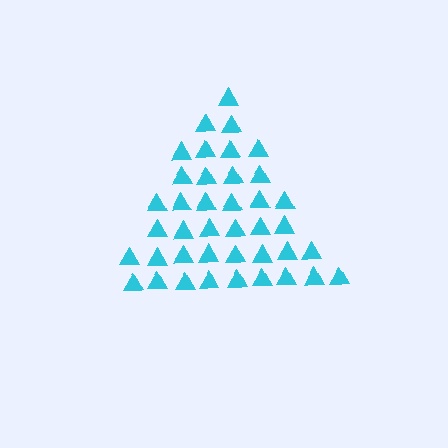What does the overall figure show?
The overall figure shows a triangle.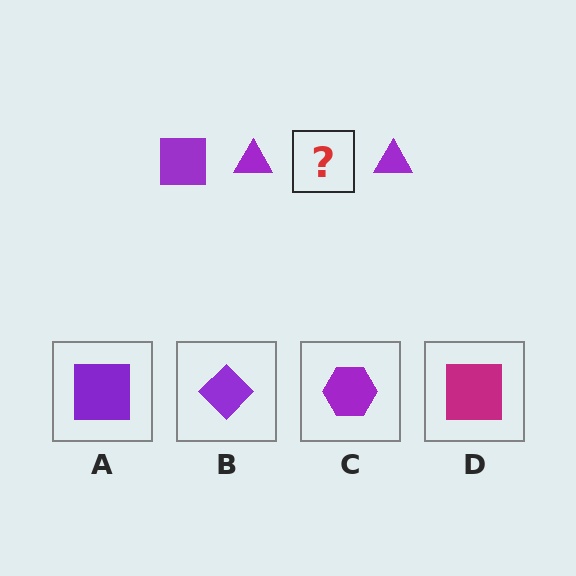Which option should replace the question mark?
Option A.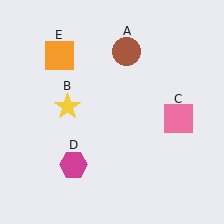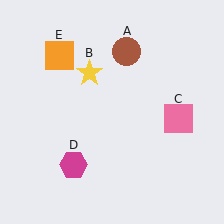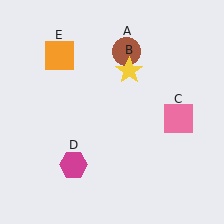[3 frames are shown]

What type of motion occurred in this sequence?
The yellow star (object B) rotated clockwise around the center of the scene.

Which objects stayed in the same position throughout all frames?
Brown circle (object A) and pink square (object C) and magenta hexagon (object D) and orange square (object E) remained stationary.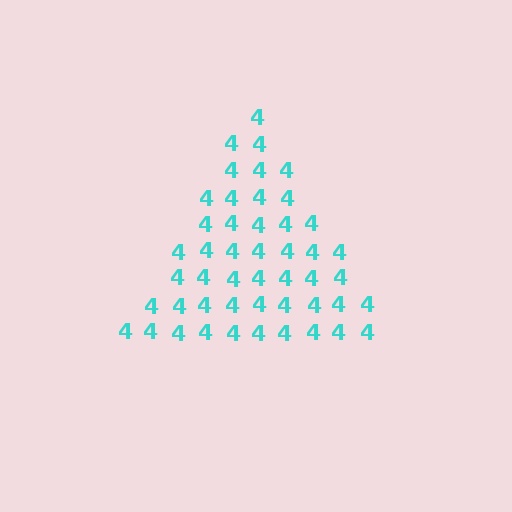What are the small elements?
The small elements are digit 4's.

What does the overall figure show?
The overall figure shows a triangle.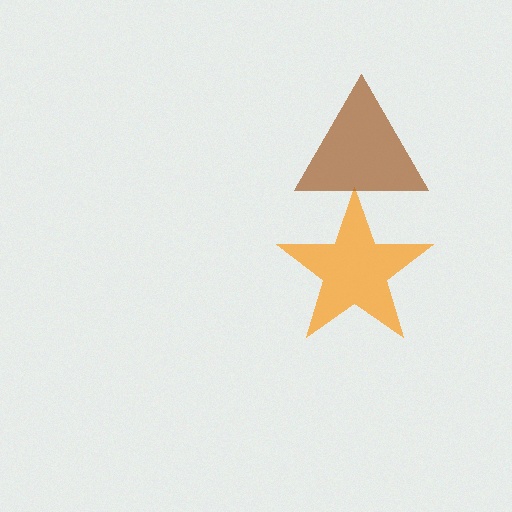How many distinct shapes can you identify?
There are 2 distinct shapes: an orange star, a brown triangle.